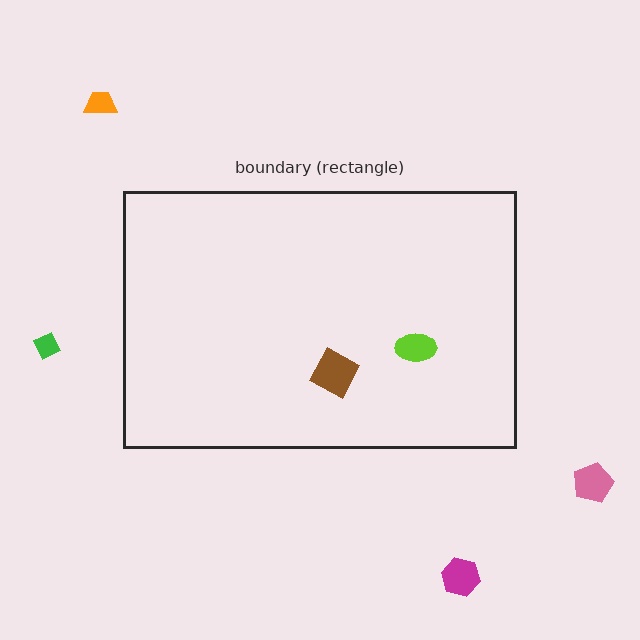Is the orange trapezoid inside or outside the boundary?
Outside.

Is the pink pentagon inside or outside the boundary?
Outside.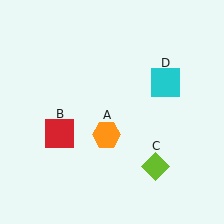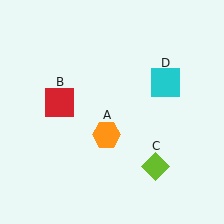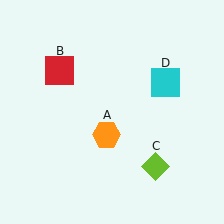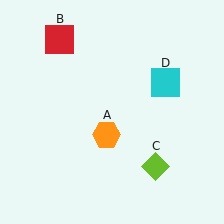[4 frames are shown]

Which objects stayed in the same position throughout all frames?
Orange hexagon (object A) and lime diamond (object C) and cyan square (object D) remained stationary.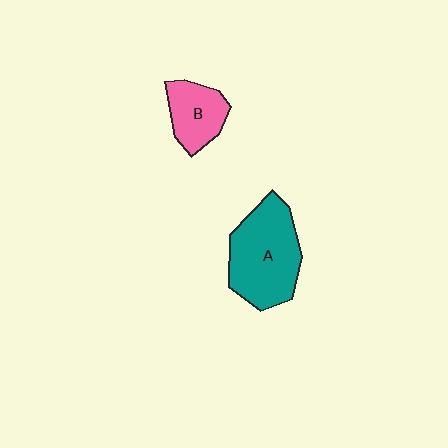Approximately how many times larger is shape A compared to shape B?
Approximately 1.9 times.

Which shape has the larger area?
Shape A (teal).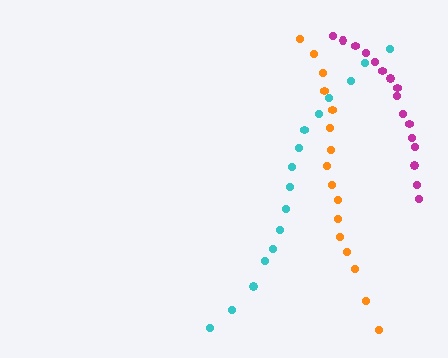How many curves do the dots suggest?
There are 3 distinct paths.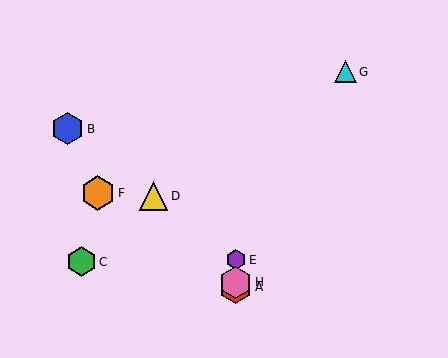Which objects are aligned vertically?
Objects A, E, H are aligned vertically.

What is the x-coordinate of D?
Object D is at x≈154.